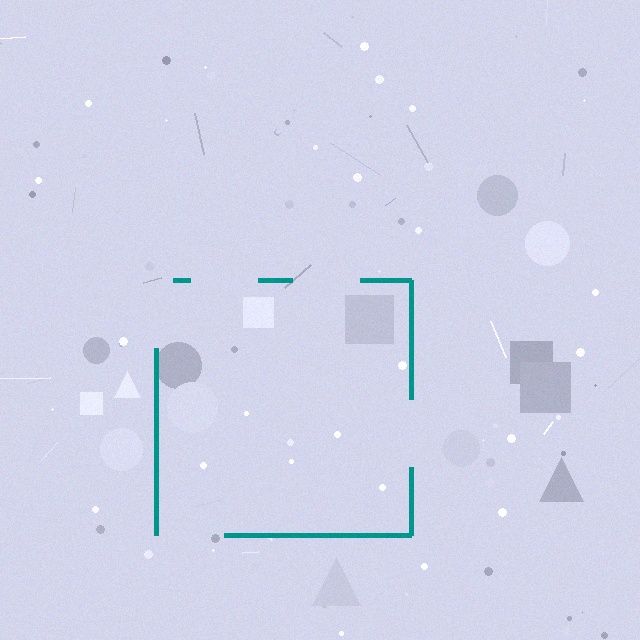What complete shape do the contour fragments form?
The contour fragments form a square.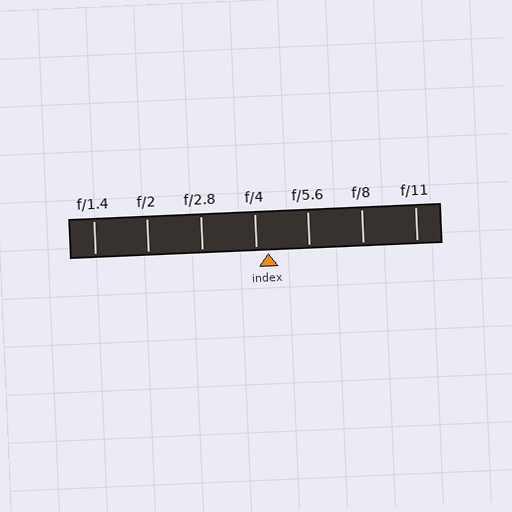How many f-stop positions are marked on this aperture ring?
There are 7 f-stop positions marked.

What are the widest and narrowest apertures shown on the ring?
The widest aperture shown is f/1.4 and the narrowest is f/11.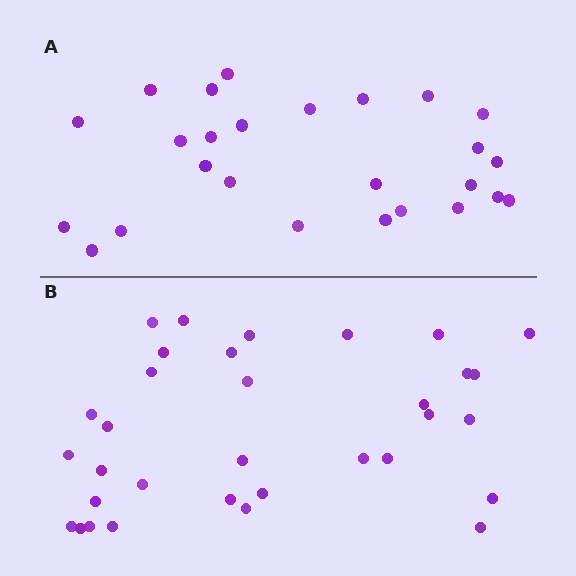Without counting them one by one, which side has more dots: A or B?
Region B (the bottom region) has more dots.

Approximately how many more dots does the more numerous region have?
Region B has roughly 8 or so more dots than region A.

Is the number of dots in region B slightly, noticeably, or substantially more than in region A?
Region B has noticeably more, but not dramatically so. The ratio is roughly 1.3 to 1.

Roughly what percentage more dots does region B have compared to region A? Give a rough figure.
About 25% more.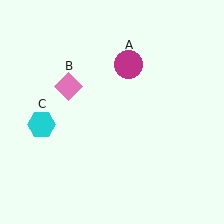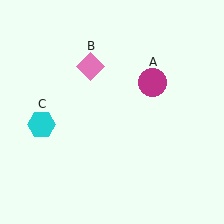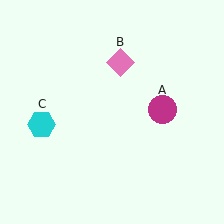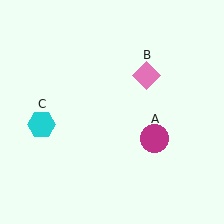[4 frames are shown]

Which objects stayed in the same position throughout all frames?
Cyan hexagon (object C) remained stationary.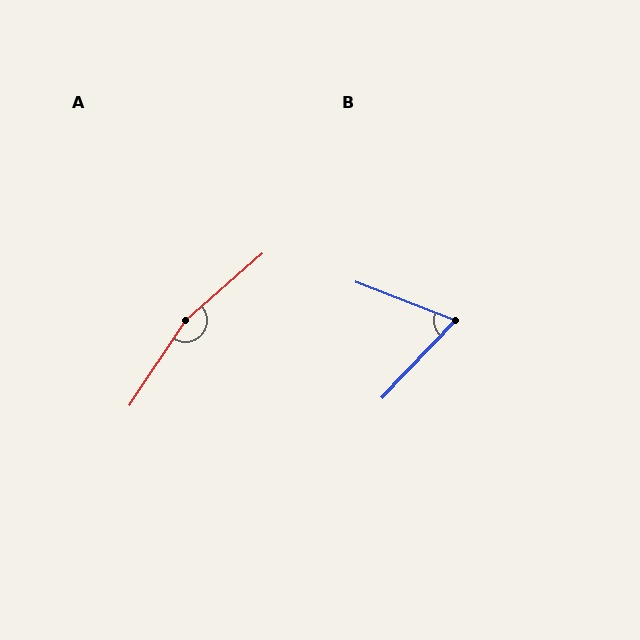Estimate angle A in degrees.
Approximately 164 degrees.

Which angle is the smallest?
B, at approximately 67 degrees.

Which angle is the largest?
A, at approximately 164 degrees.